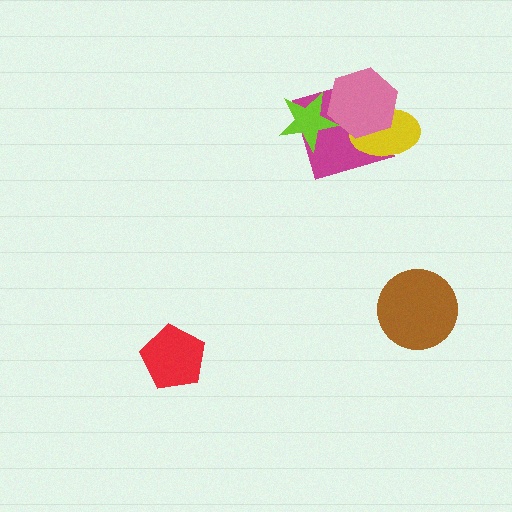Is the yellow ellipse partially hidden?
Yes, it is partially covered by another shape.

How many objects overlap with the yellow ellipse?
2 objects overlap with the yellow ellipse.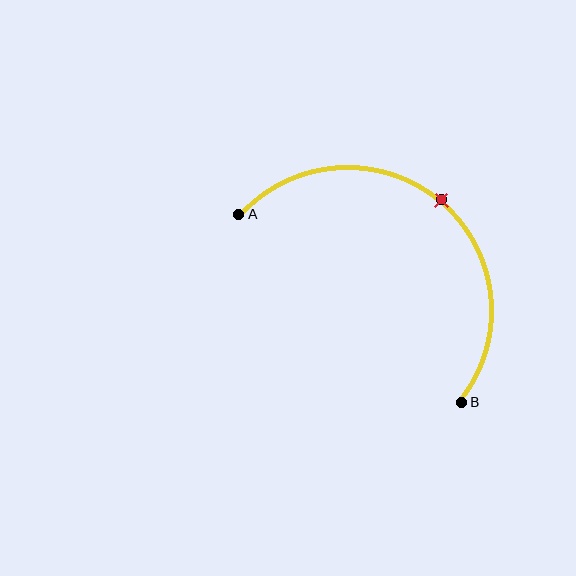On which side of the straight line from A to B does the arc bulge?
The arc bulges above and to the right of the straight line connecting A and B.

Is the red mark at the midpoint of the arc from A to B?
Yes. The red mark lies on the arc at equal arc-length from both A and B — it is the arc midpoint.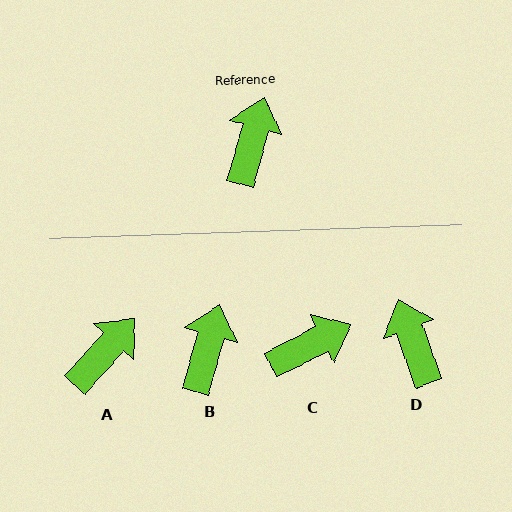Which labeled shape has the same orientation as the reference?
B.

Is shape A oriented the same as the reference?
No, it is off by about 26 degrees.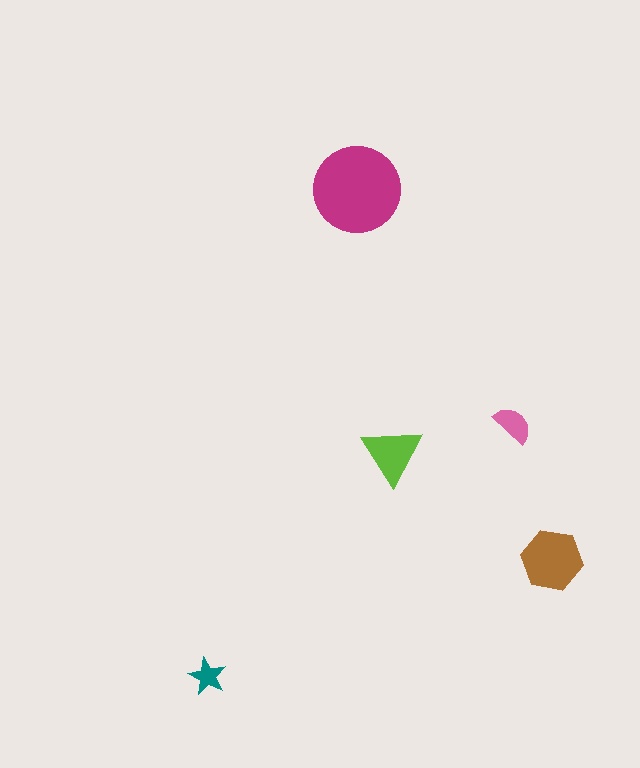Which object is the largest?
The magenta circle.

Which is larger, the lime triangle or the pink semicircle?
The lime triangle.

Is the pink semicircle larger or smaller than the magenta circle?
Smaller.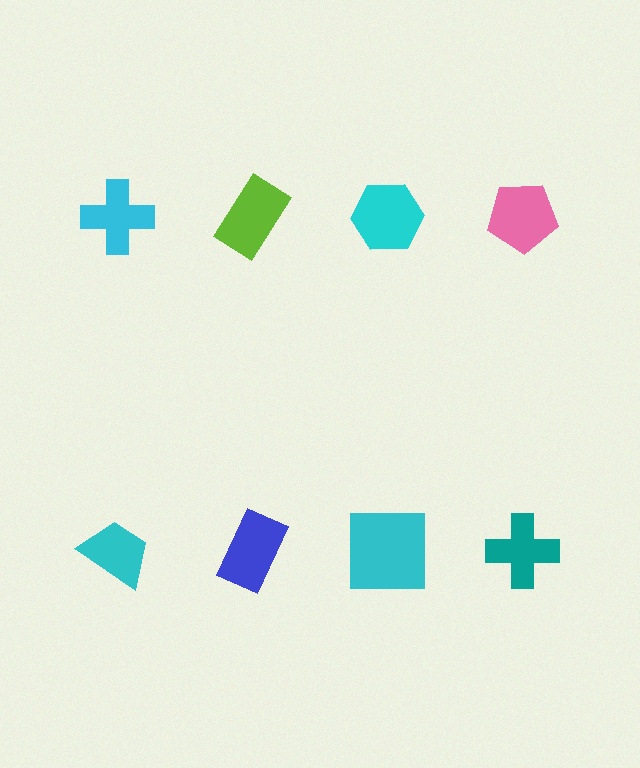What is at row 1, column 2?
A lime rectangle.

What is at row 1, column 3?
A cyan hexagon.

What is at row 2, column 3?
A cyan square.